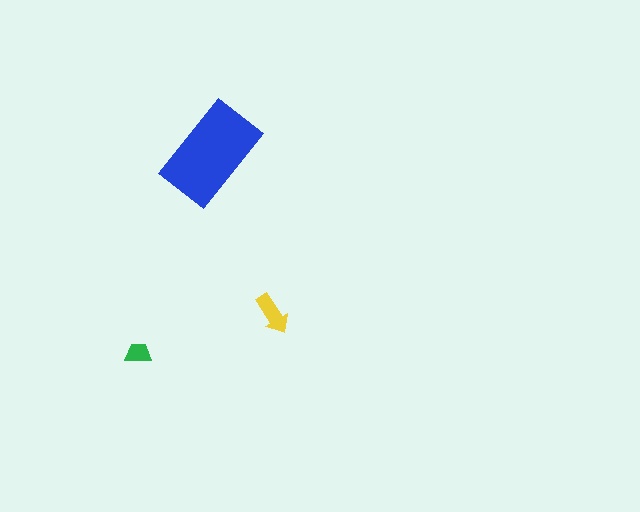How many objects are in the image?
There are 3 objects in the image.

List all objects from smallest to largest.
The green trapezoid, the yellow arrow, the blue rectangle.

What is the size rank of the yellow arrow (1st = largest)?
2nd.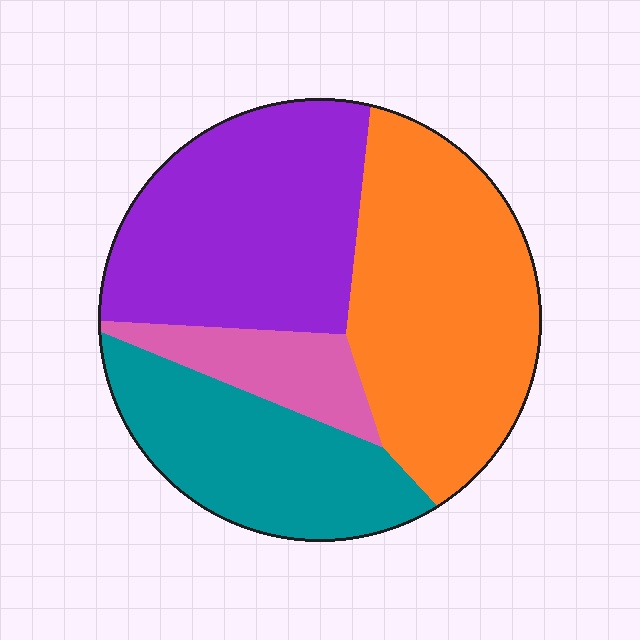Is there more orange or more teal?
Orange.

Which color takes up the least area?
Pink, at roughly 10%.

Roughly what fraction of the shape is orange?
Orange takes up about three eighths (3/8) of the shape.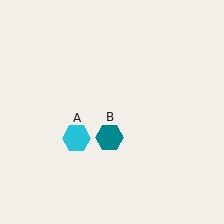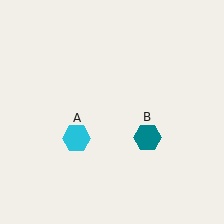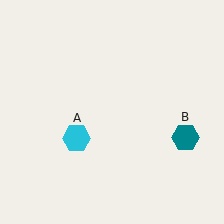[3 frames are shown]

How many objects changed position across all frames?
1 object changed position: teal hexagon (object B).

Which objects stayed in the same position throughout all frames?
Cyan hexagon (object A) remained stationary.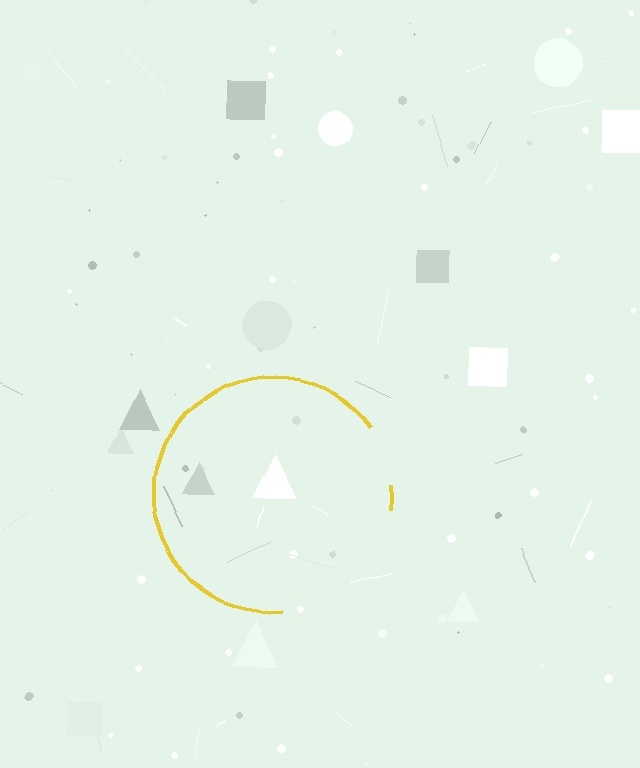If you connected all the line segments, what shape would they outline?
They would outline a circle.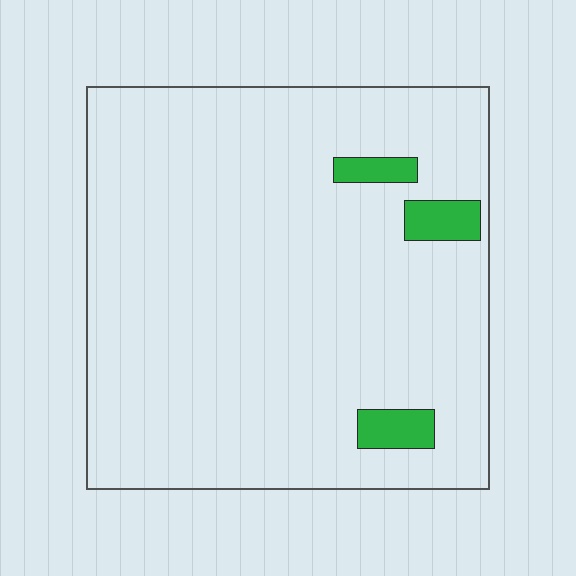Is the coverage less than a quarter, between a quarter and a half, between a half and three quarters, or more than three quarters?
Less than a quarter.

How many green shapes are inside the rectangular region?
3.